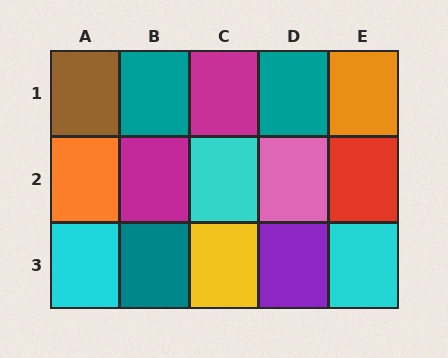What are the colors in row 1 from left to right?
Brown, teal, magenta, teal, orange.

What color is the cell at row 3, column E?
Cyan.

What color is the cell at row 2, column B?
Magenta.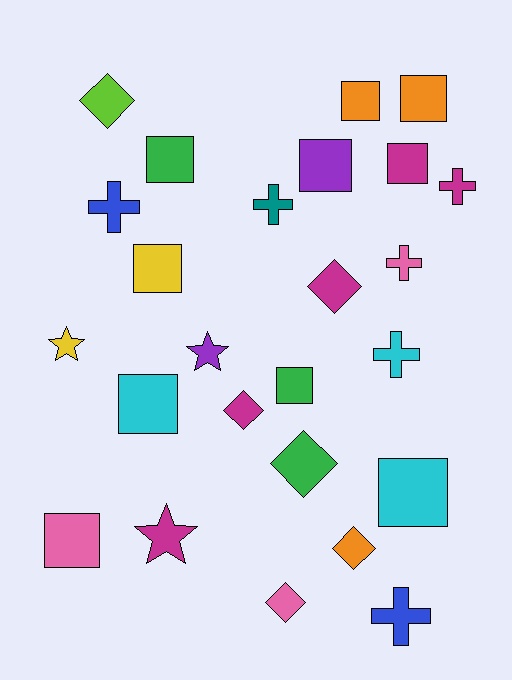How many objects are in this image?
There are 25 objects.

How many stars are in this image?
There are 3 stars.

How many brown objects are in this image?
There are no brown objects.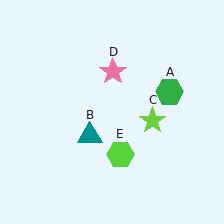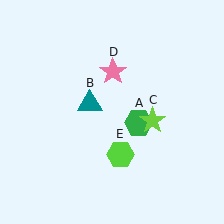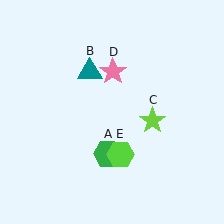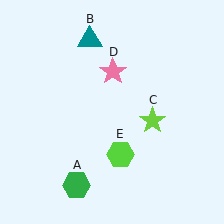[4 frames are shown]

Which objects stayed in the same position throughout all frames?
Lime star (object C) and pink star (object D) and lime hexagon (object E) remained stationary.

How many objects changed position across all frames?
2 objects changed position: green hexagon (object A), teal triangle (object B).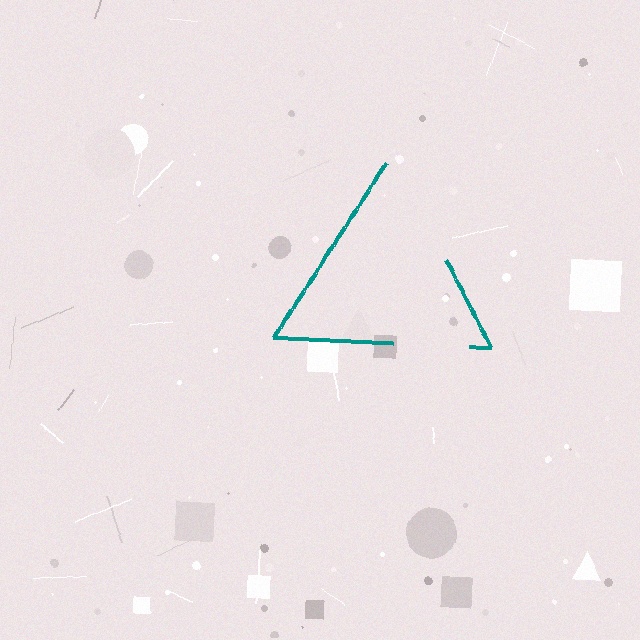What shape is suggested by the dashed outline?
The dashed outline suggests a triangle.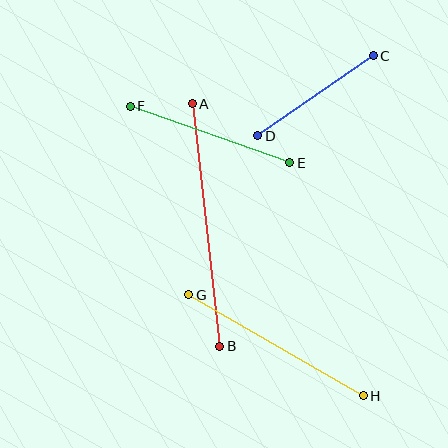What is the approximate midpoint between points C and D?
The midpoint is at approximately (316, 96) pixels.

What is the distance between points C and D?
The distance is approximately 141 pixels.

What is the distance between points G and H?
The distance is approximately 202 pixels.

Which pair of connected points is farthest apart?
Points A and B are farthest apart.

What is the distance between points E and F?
The distance is approximately 169 pixels.